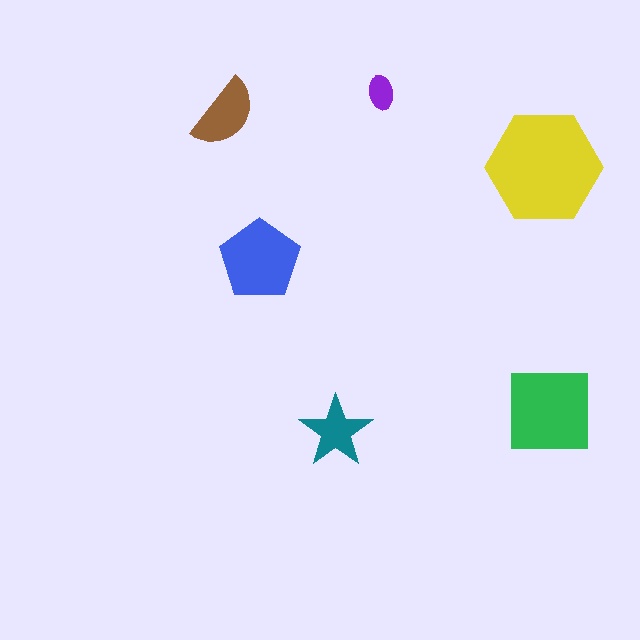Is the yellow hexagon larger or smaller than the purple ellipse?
Larger.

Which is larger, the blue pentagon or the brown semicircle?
The blue pentagon.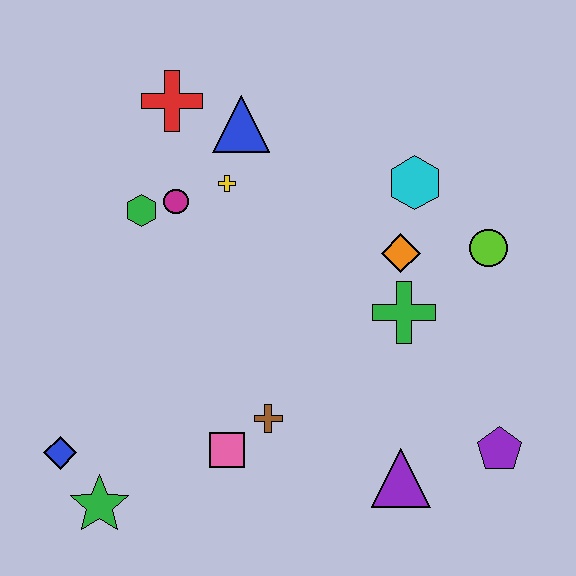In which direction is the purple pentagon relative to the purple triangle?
The purple pentagon is to the right of the purple triangle.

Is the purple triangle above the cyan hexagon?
No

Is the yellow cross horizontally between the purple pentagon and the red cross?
Yes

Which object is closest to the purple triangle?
The purple pentagon is closest to the purple triangle.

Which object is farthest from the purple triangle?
The red cross is farthest from the purple triangle.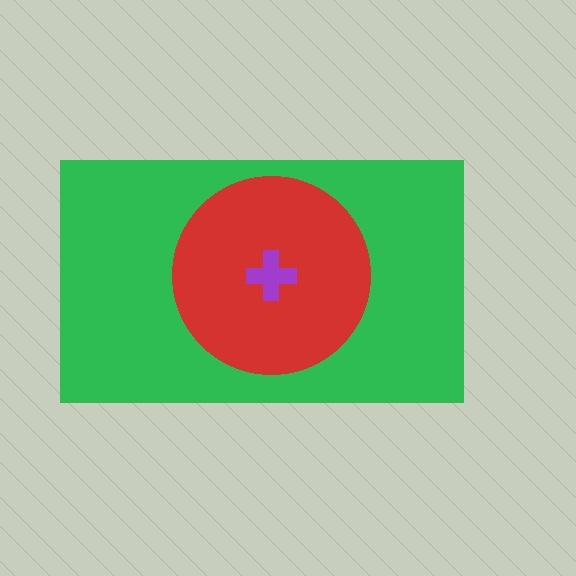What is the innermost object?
The purple cross.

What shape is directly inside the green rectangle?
The red circle.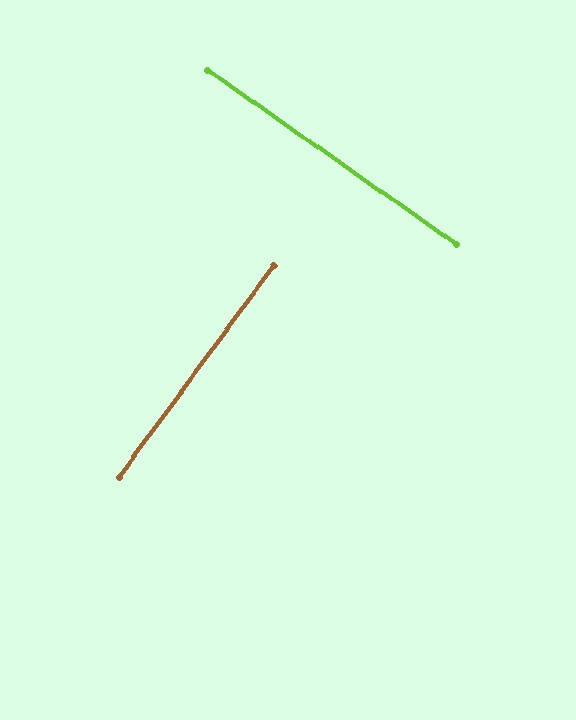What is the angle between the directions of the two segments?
Approximately 89 degrees.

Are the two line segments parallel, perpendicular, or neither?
Perpendicular — they meet at approximately 89°.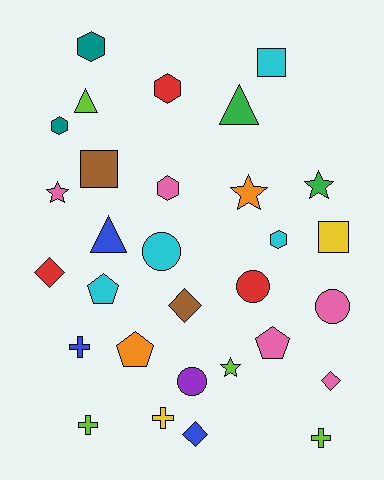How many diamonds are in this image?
There are 4 diamonds.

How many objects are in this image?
There are 30 objects.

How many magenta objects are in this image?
There are no magenta objects.